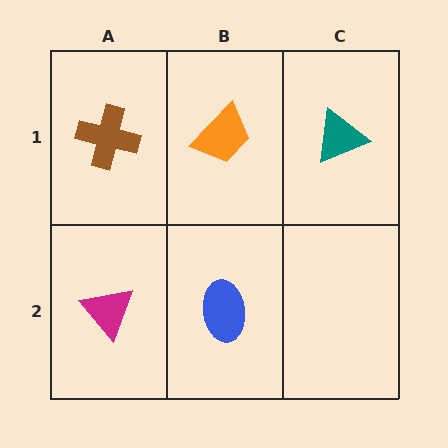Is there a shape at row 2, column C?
No, that cell is empty.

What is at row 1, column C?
A teal triangle.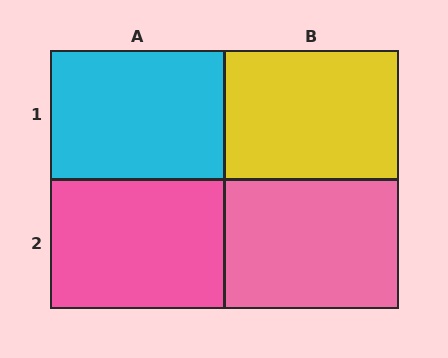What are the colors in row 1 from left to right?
Cyan, yellow.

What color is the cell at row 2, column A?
Pink.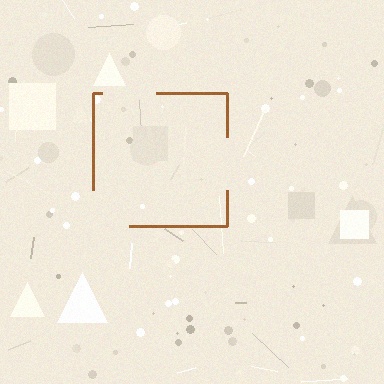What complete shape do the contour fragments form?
The contour fragments form a square.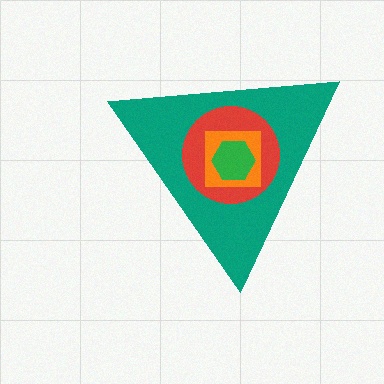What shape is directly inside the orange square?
The green hexagon.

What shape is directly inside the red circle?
The orange square.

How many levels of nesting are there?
4.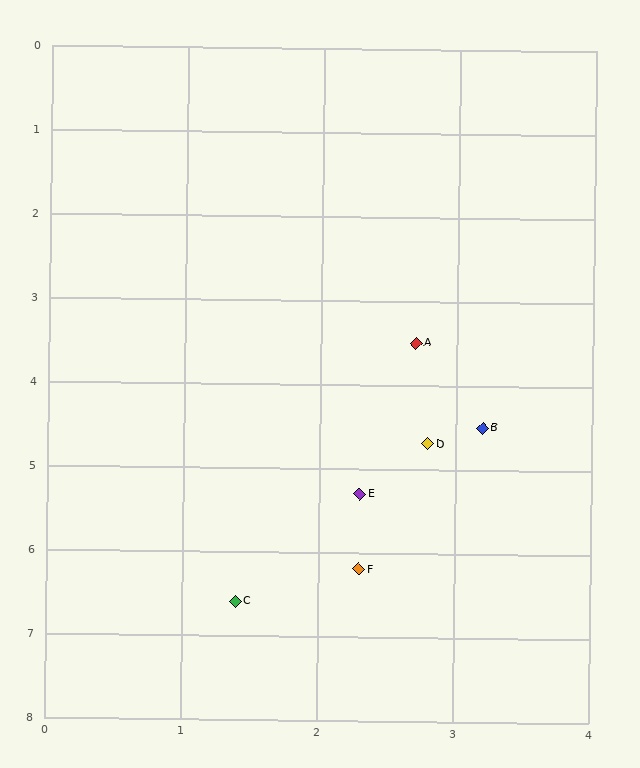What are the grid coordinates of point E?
Point E is at approximately (2.3, 5.3).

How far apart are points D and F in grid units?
Points D and F are about 1.6 grid units apart.